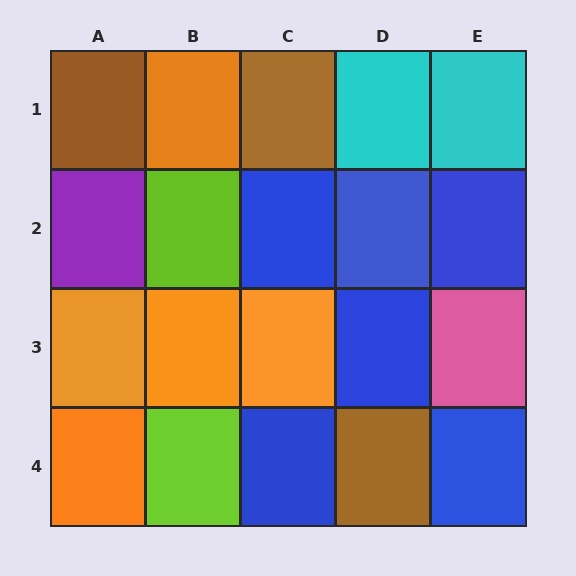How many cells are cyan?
2 cells are cyan.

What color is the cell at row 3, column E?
Pink.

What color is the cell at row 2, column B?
Lime.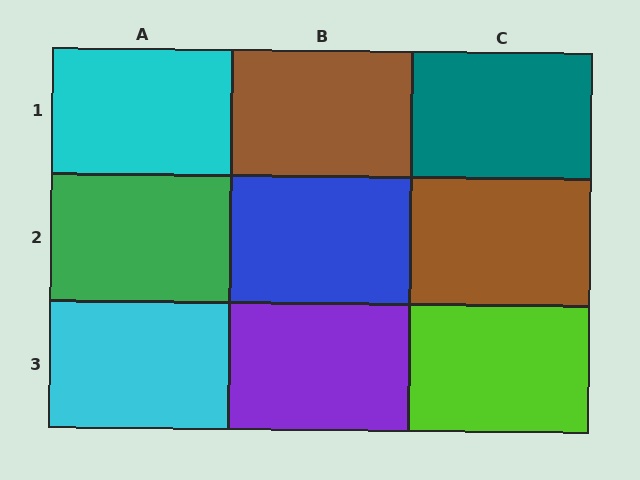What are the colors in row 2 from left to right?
Green, blue, brown.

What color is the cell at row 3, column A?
Cyan.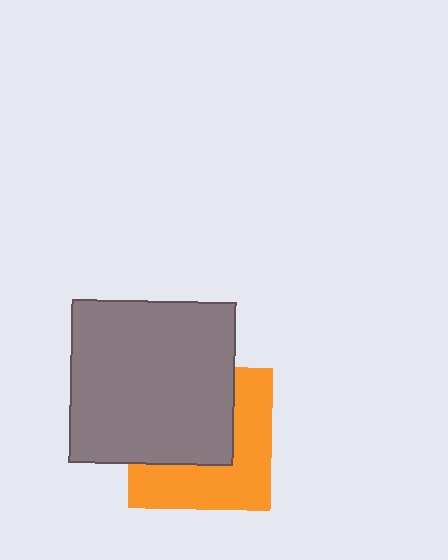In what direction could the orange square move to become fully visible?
The orange square could move toward the lower-right. That would shift it out from behind the gray square entirely.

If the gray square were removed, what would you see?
You would see the complete orange square.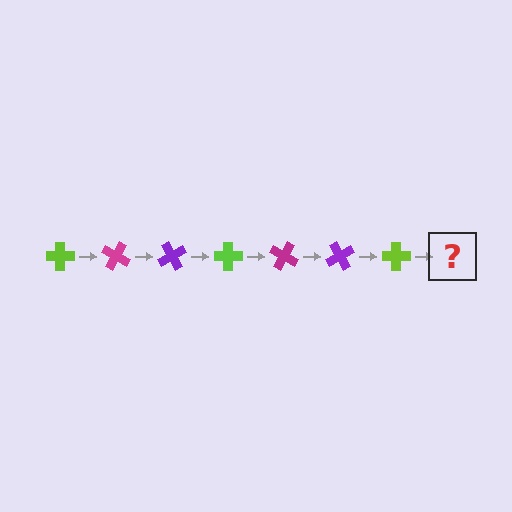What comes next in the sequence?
The next element should be a magenta cross, rotated 210 degrees from the start.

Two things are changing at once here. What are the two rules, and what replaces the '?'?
The two rules are that it rotates 30 degrees each step and the color cycles through lime, magenta, and purple. The '?' should be a magenta cross, rotated 210 degrees from the start.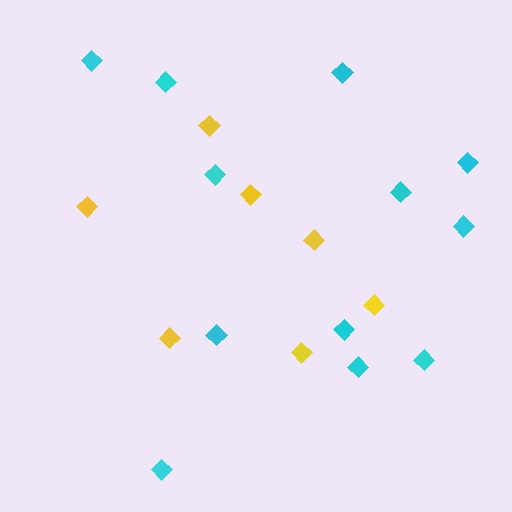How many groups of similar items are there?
There are 2 groups: one group of yellow diamonds (7) and one group of cyan diamonds (12).